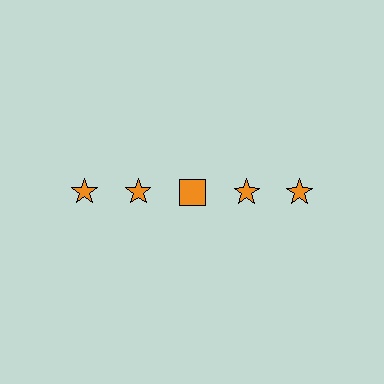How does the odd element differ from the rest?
It has a different shape: square instead of star.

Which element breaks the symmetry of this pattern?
The orange square in the top row, center column breaks the symmetry. All other shapes are orange stars.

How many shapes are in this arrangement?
There are 5 shapes arranged in a grid pattern.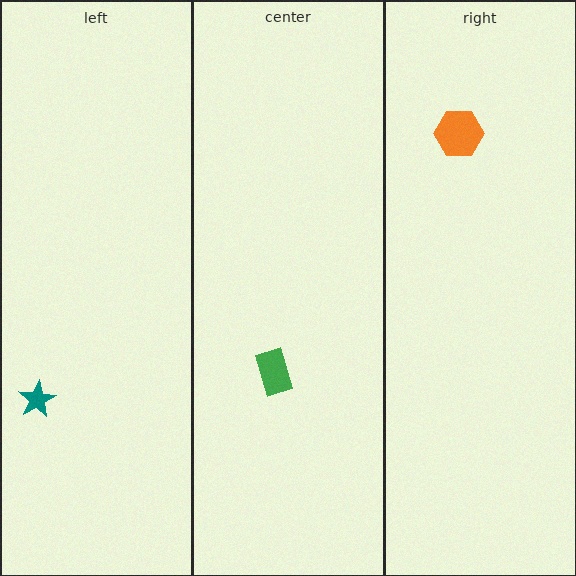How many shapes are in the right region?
1.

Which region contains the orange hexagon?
The right region.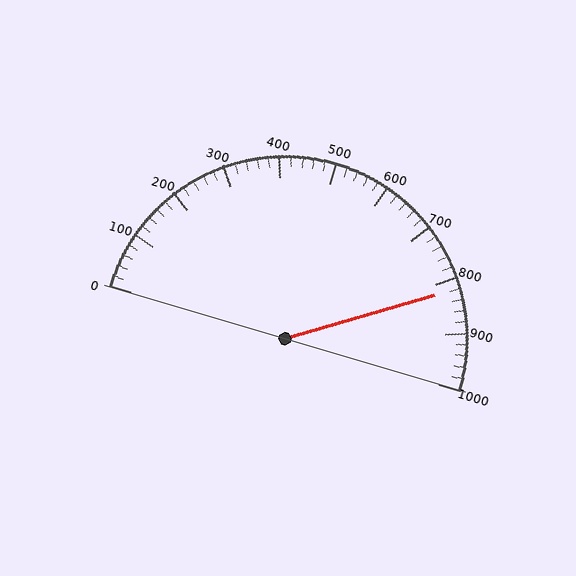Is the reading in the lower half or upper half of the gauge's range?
The reading is in the upper half of the range (0 to 1000).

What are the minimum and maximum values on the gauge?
The gauge ranges from 0 to 1000.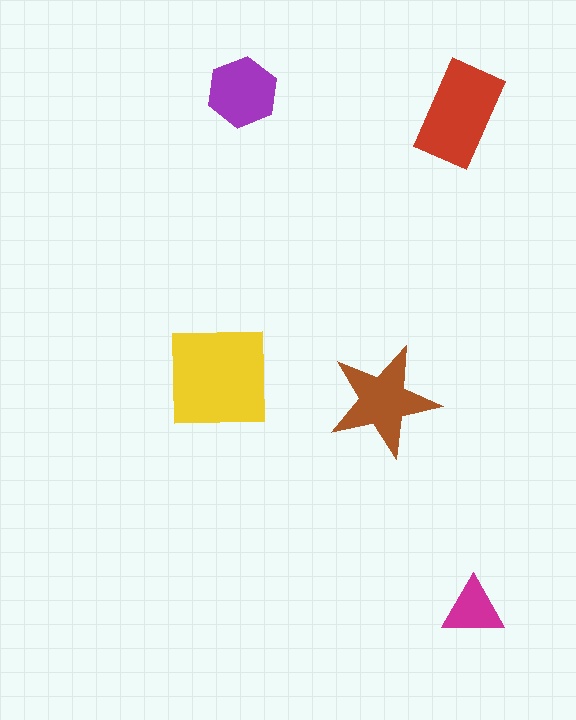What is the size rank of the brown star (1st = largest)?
3rd.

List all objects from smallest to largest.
The magenta triangle, the purple hexagon, the brown star, the red rectangle, the yellow square.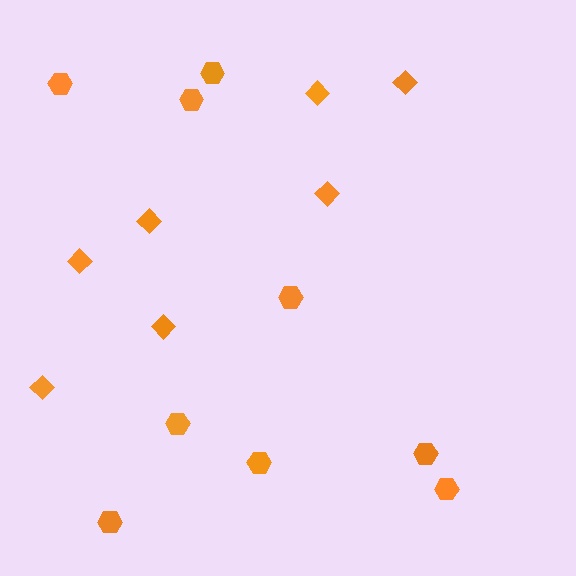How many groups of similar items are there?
There are 2 groups: one group of diamonds (7) and one group of hexagons (9).